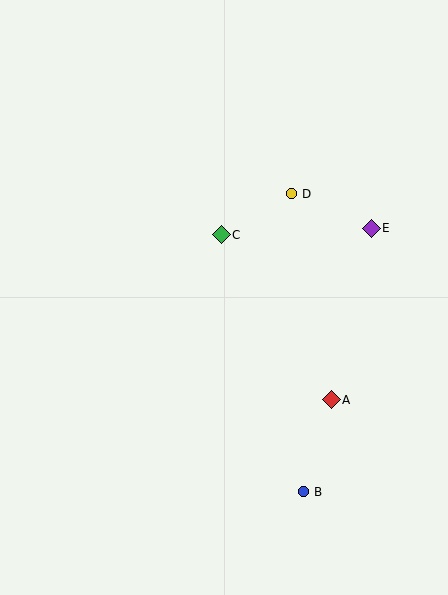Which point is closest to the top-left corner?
Point C is closest to the top-left corner.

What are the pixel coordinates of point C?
Point C is at (221, 235).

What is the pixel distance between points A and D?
The distance between A and D is 209 pixels.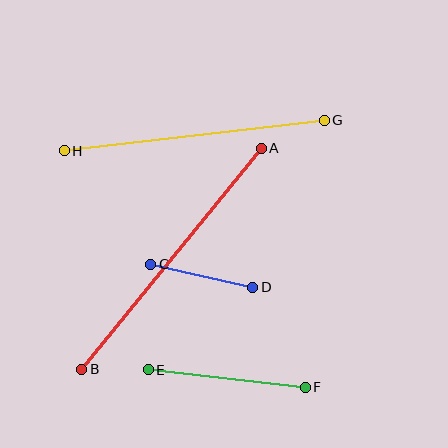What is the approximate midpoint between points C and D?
The midpoint is at approximately (202, 276) pixels.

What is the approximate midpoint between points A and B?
The midpoint is at approximately (171, 259) pixels.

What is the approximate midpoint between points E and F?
The midpoint is at approximately (227, 378) pixels.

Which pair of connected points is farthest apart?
Points A and B are farthest apart.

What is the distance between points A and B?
The distance is approximately 285 pixels.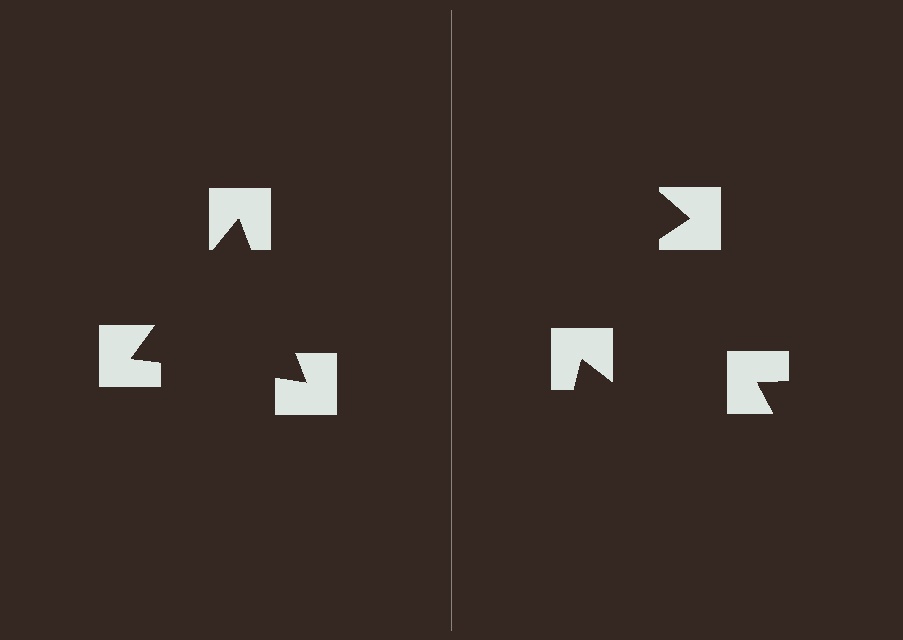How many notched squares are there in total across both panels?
6 — 3 on each side.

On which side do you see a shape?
An illusory triangle appears on the left side. On the right side the wedge cuts are rotated, so no coherent shape forms.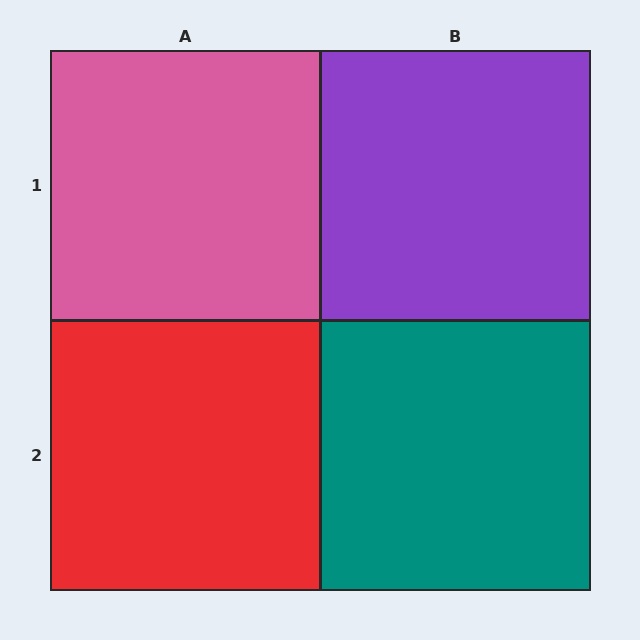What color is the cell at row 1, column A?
Pink.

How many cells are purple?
1 cell is purple.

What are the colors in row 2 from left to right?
Red, teal.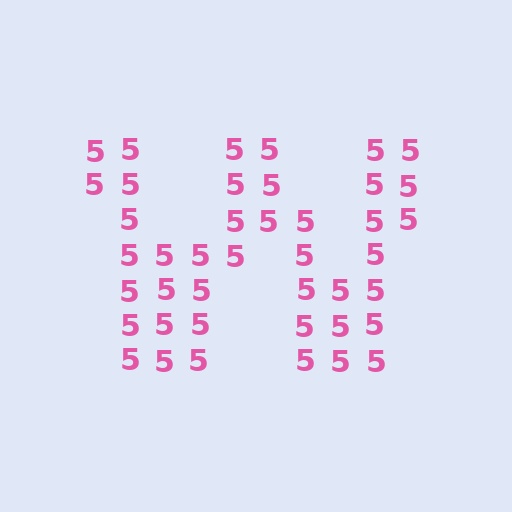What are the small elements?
The small elements are digit 5's.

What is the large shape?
The large shape is the letter W.